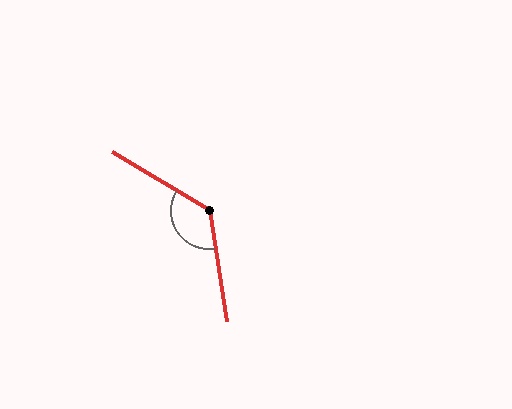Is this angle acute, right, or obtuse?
It is obtuse.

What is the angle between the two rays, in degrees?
Approximately 130 degrees.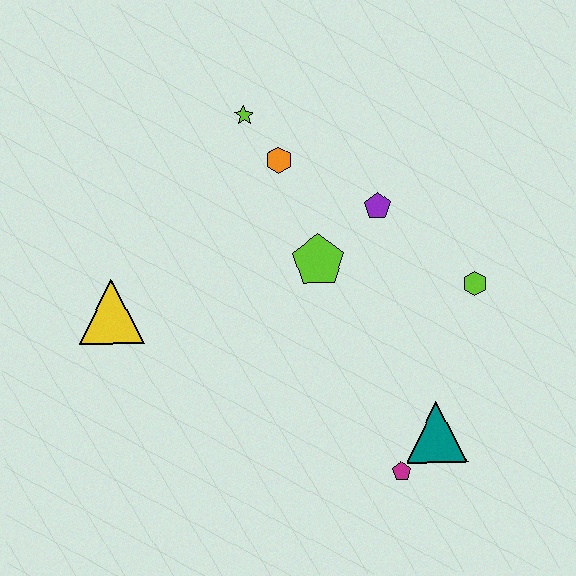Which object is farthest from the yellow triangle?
The lime hexagon is farthest from the yellow triangle.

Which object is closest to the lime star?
The orange hexagon is closest to the lime star.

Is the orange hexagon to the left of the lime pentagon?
Yes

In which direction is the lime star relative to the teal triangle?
The lime star is above the teal triangle.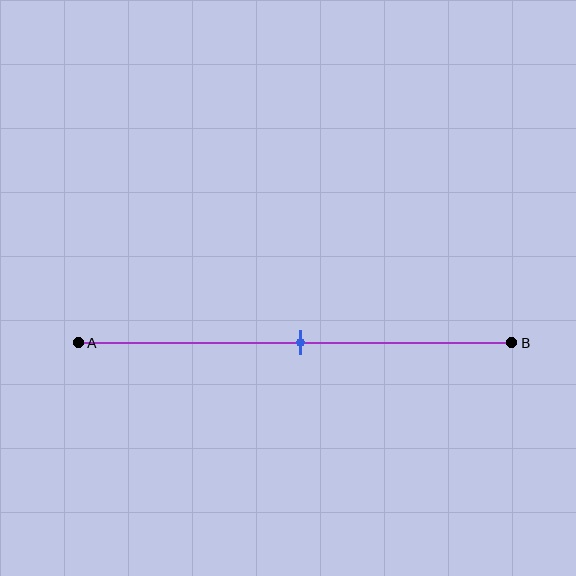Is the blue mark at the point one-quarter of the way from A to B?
No, the mark is at about 50% from A, not at the 25% one-quarter point.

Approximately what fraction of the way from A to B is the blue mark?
The blue mark is approximately 50% of the way from A to B.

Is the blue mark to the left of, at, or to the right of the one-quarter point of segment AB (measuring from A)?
The blue mark is to the right of the one-quarter point of segment AB.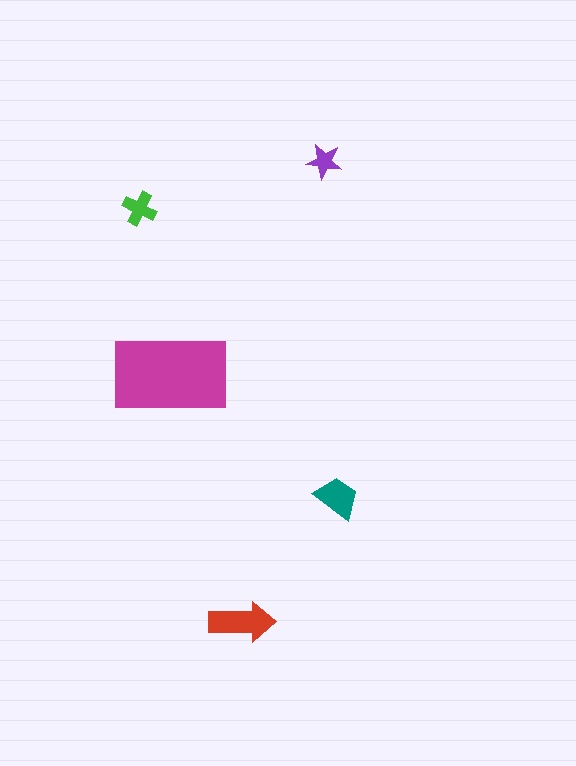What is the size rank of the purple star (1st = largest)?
5th.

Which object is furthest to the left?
The green cross is leftmost.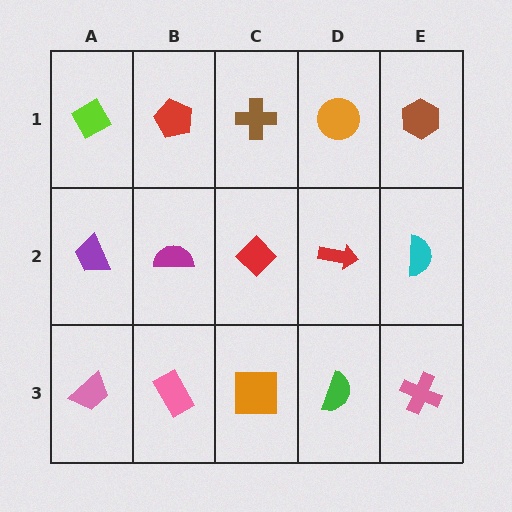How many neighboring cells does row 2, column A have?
3.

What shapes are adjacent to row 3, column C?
A red diamond (row 2, column C), a pink rectangle (row 3, column B), a green semicircle (row 3, column D).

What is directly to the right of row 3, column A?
A pink rectangle.